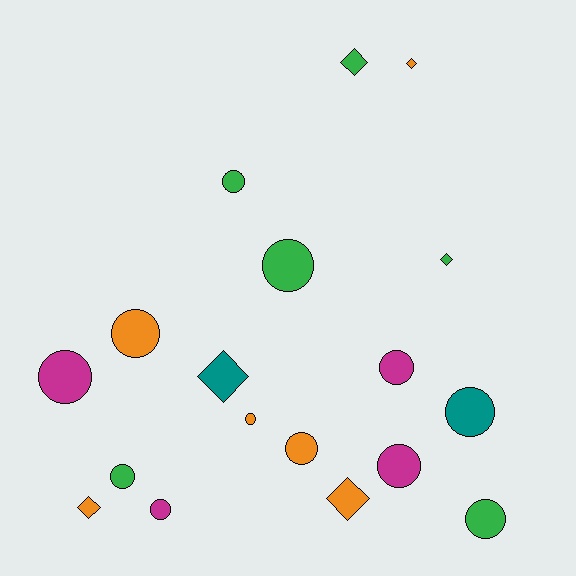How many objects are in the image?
There are 18 objects.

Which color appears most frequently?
Green, with 6 objects.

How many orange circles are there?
There are 3 orange circles.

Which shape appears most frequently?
Circle, with 12 objects.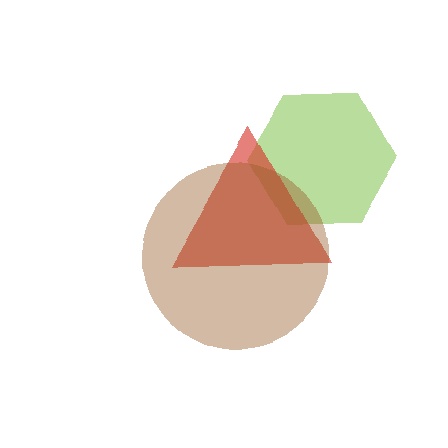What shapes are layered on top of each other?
The layered shapes are: a lime hexagon, a red triangle, a brown circle.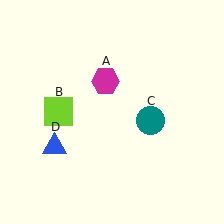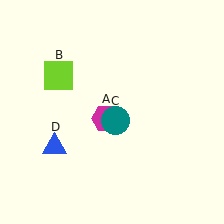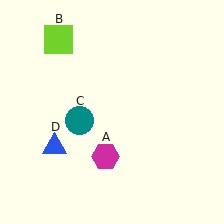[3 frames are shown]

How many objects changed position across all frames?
3 objects changed position: magenta hexagon (object A), lime square (object B), teal circle (object C).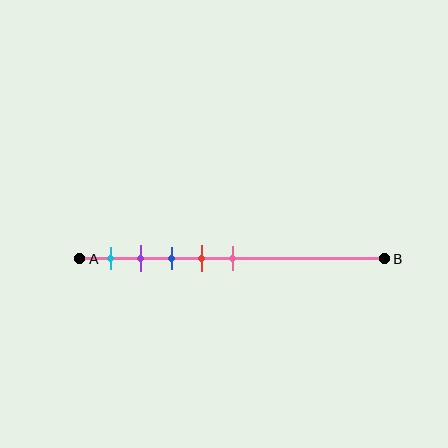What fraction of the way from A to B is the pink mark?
The pink mark is approximately 50% (0.5) of the way from A to B.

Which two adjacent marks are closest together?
The purple and blue marks are the closest adjacent pair.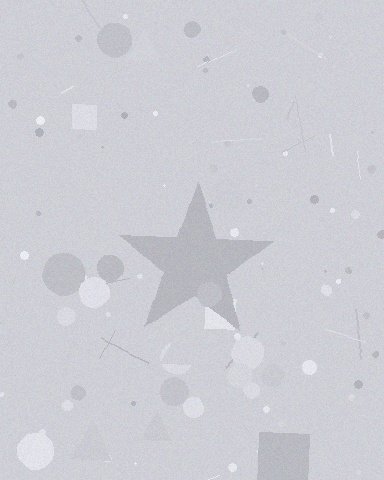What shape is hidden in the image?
A star is hidden in the image.